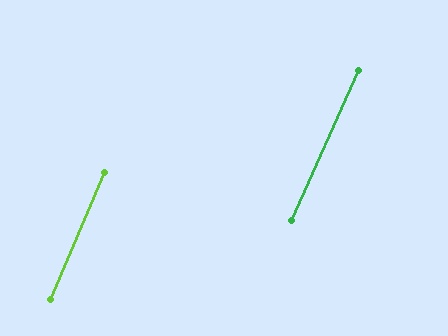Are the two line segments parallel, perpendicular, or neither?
Parallel — their directions differ by only 1.2°.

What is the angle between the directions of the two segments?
Approximately 1 degree.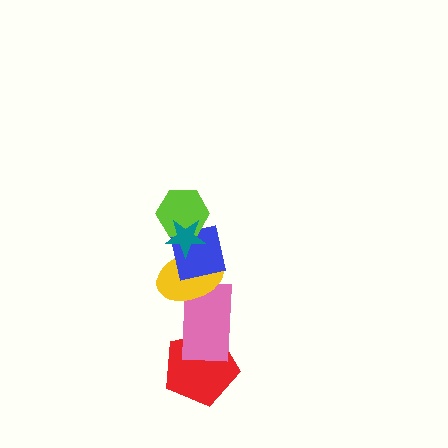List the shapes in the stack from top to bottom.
From top to bottom: the teal star, the lime hexagon, the blue square, the yellow ellipse, the pink rectangle, the red pentagon.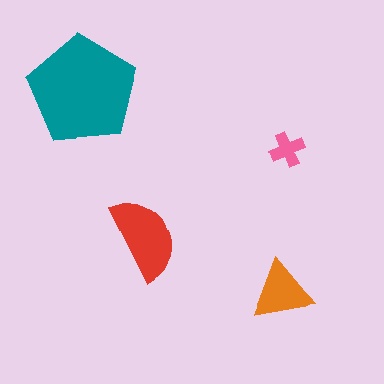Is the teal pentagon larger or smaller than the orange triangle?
Larger.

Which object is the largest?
The teal pentagon.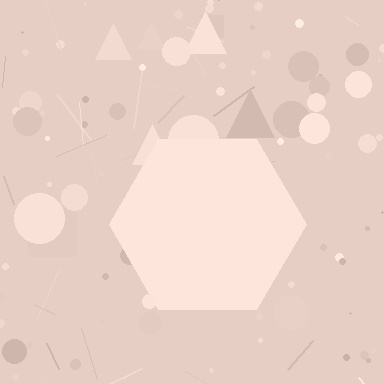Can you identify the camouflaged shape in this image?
The camouflaged shape is a hexagon.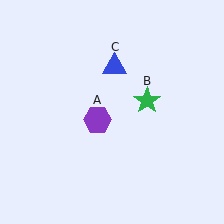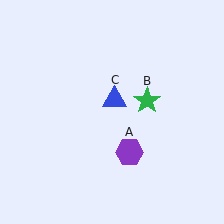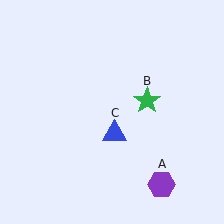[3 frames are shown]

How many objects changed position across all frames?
2 objects changed position: purple hexagon (object A), blue triangle (object C).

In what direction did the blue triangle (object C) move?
The blue triangle (object C) moved down.